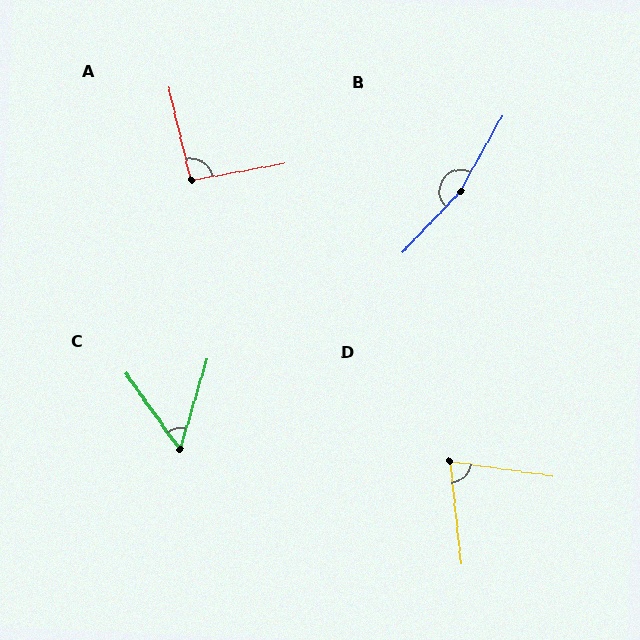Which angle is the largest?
B, at approximately 166 degrees.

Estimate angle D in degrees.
Approximately 75 degrees.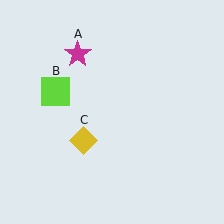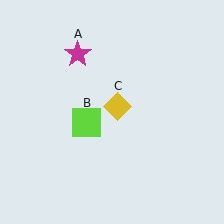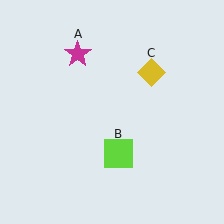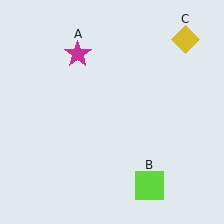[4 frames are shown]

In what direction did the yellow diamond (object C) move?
The yellow diamond (object C) moved up and to the right.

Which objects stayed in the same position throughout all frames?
Magenta star (object A) remained stationary.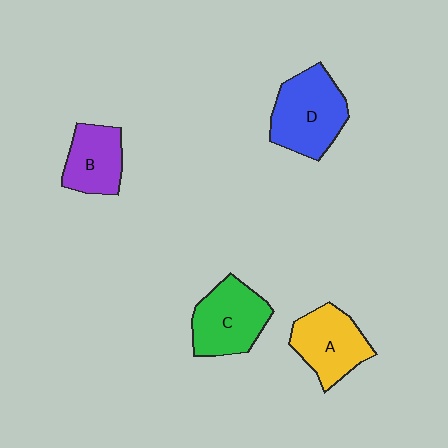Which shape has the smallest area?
Shape B (purple).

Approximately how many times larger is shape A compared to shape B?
Approximately 1.2 times.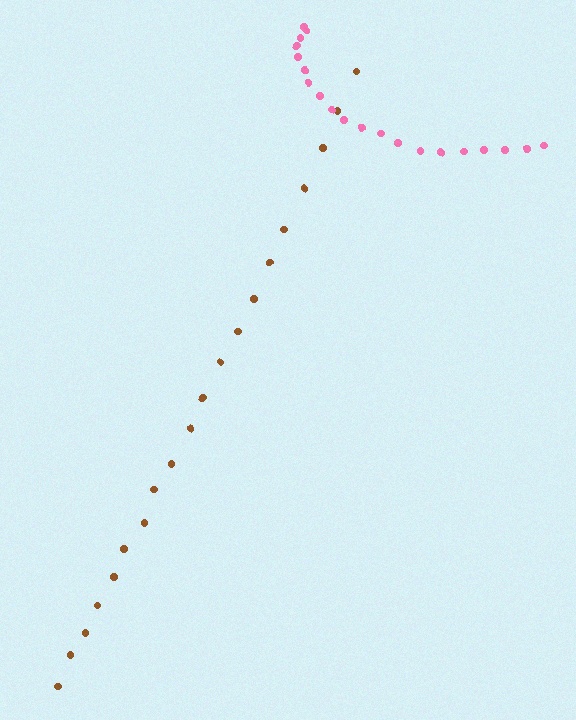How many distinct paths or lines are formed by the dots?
There are 2 distinct paths.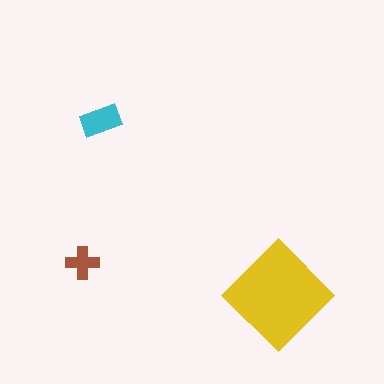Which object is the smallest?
The brown cross.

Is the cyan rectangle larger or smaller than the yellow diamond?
Smaller.